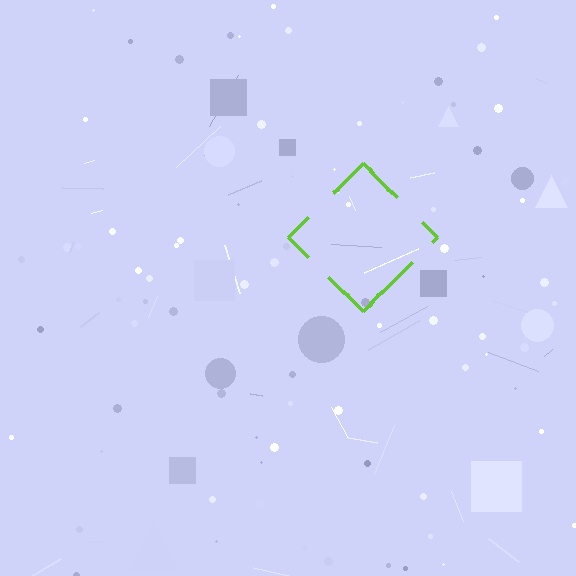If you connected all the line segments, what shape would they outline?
They would outline a diamond.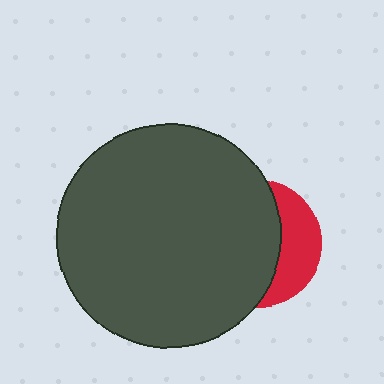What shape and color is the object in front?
The object in front is a dark gray circle.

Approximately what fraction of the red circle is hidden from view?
Roughly 67% of the red circle is hidden behind the dark gray circle.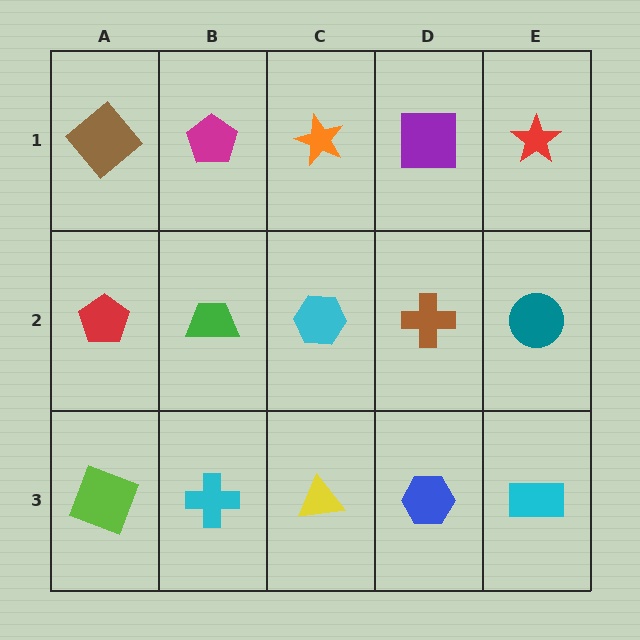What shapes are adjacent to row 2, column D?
A purple square (row 1, column D), a blue hexagon (row 3, column D), a cyan hexagon (row 2, column C), a teal circle (row 2, column E).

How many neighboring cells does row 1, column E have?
2.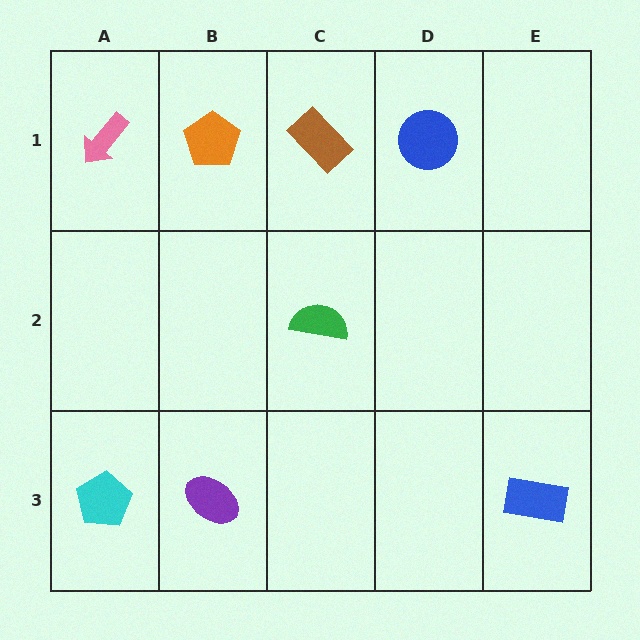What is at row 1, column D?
A blue circle.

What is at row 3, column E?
A blue rectangle.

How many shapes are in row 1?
4 shapes.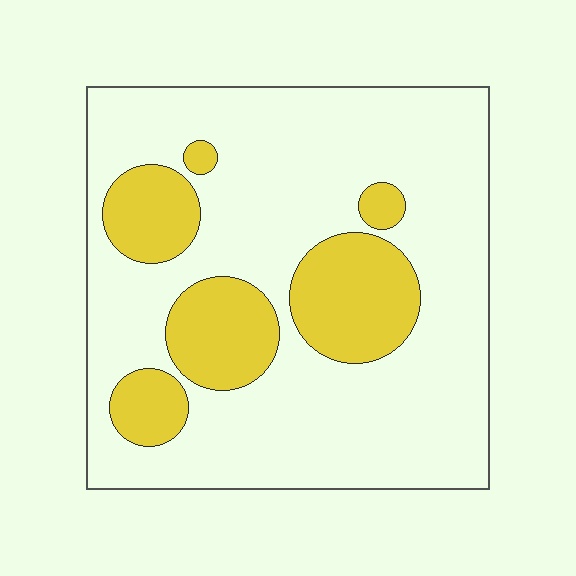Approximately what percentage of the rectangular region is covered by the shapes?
Approximately 25%.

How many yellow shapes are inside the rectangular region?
6.